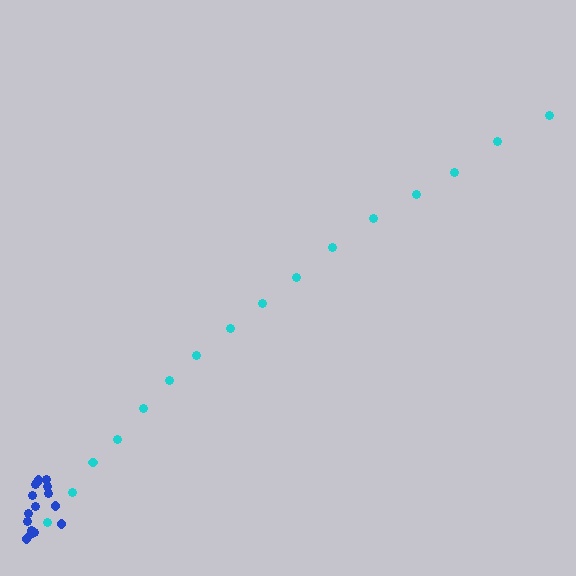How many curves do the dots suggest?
There are 2 distinct paths.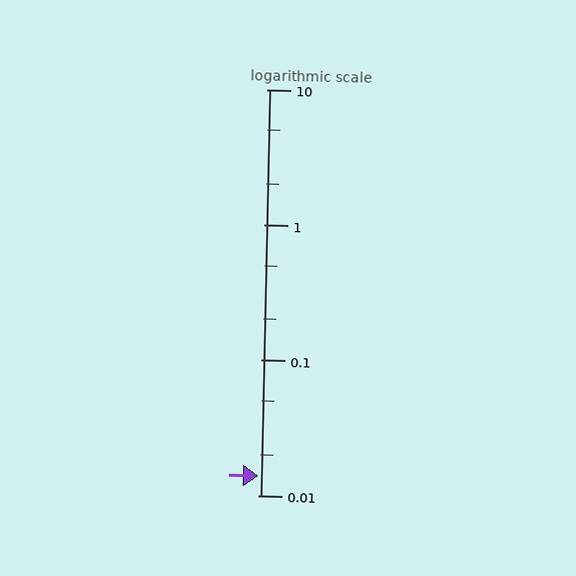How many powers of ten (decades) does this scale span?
The scale spans 3 decades, from 0.01 to 10.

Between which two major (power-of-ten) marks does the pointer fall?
The pointer is between 0.01 and 0.1.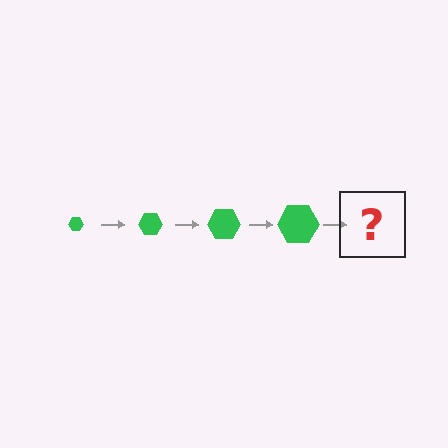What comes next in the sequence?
The next element should be a green hexagon, larger than the previous one.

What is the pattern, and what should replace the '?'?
The pattern is that the hexagon gets progressively larger each step. The '?' should be a green hexagon, larger than the previous one.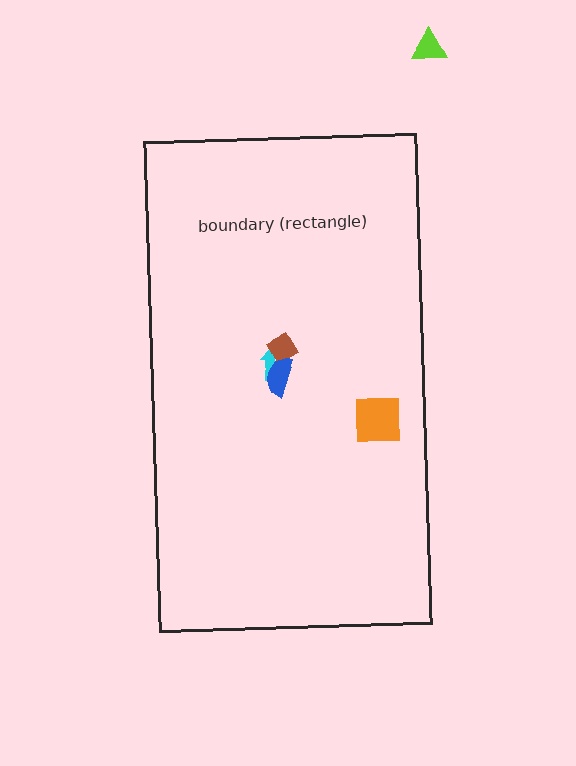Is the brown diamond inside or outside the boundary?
Inside.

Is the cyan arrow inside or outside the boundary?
Inside.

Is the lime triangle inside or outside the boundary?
Outside.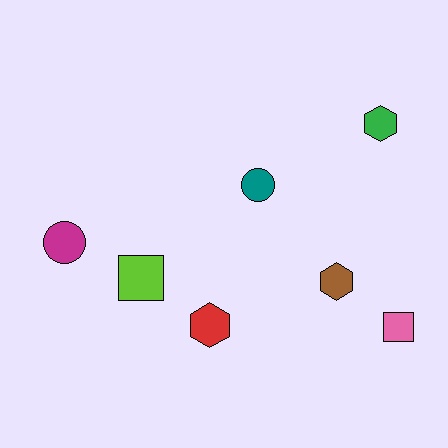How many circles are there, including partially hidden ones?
There are 2 circles.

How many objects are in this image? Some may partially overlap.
There are 7 objects.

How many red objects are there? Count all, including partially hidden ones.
There is 1 red object.